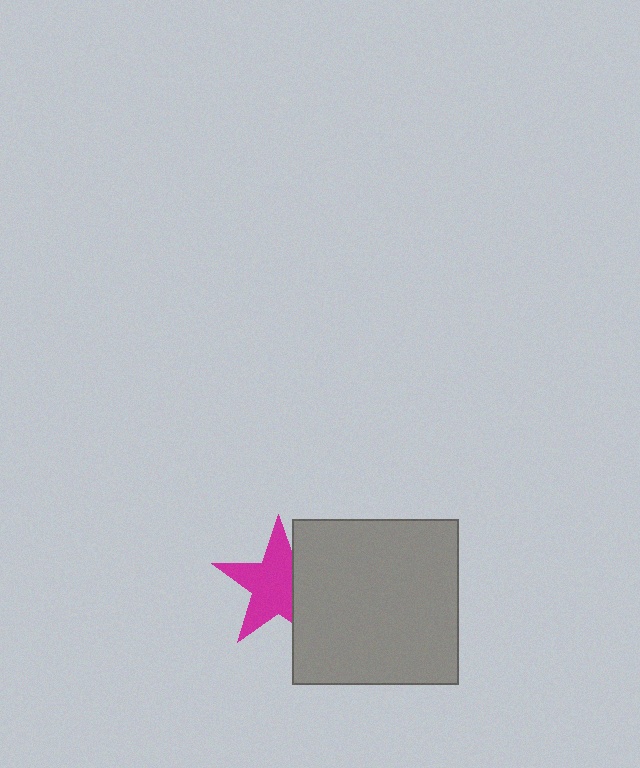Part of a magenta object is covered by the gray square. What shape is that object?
It is a star.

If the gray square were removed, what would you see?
You would see the complete magenta star.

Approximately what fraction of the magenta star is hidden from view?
Roughly 32% of the magenta star is hidden behind the gray square.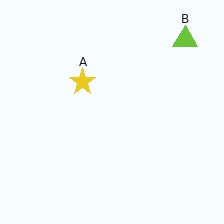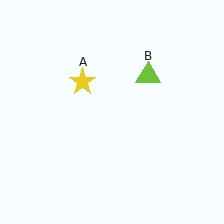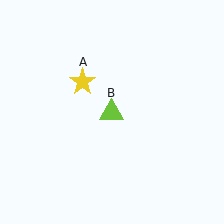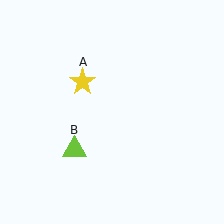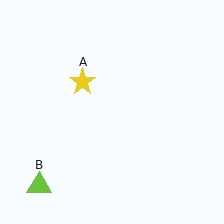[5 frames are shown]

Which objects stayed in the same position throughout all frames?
Yellow star (object A) remained stationary.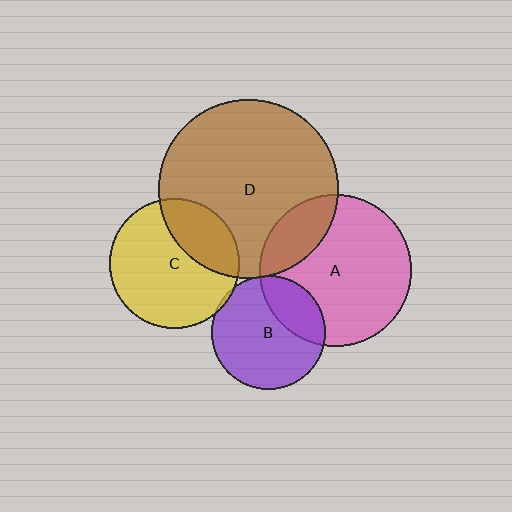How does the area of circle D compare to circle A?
Approximately 1.4 times.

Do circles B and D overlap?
Yes.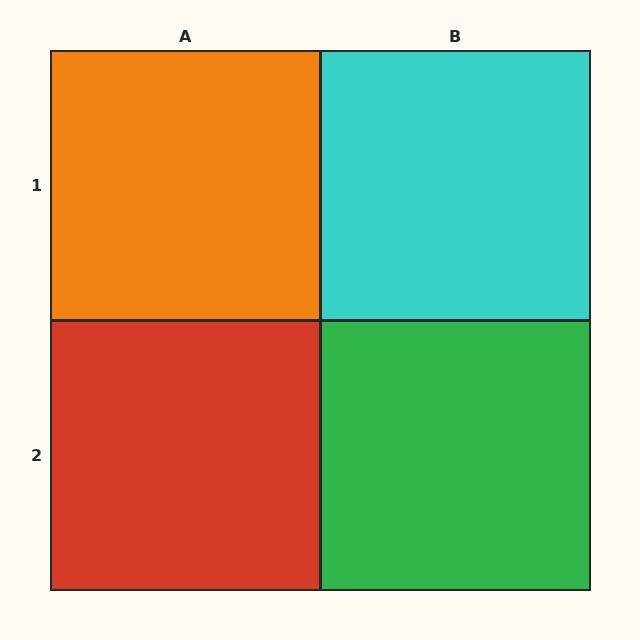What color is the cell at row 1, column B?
Cyan.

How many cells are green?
1 cell is green.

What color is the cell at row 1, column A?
Orange.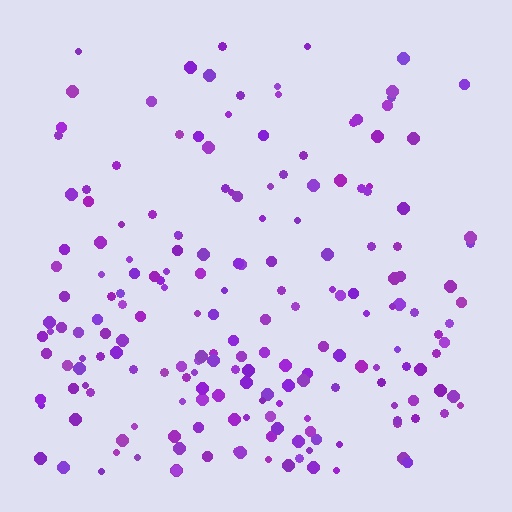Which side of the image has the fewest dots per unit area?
The top.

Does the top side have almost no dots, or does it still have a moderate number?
Still a moderate number, just noticeably fewer than the bottom.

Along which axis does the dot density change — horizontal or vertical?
Vertical.